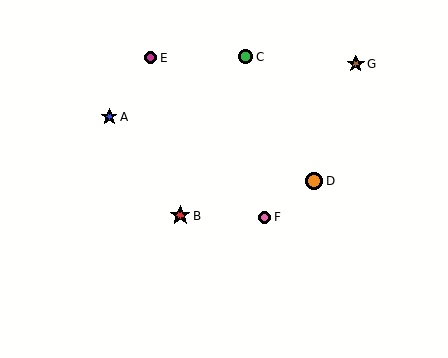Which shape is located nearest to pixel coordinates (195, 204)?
The red star (labeled B) at (180, 216) is nearest to that location.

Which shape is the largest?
The red star (labeled B) is the largest.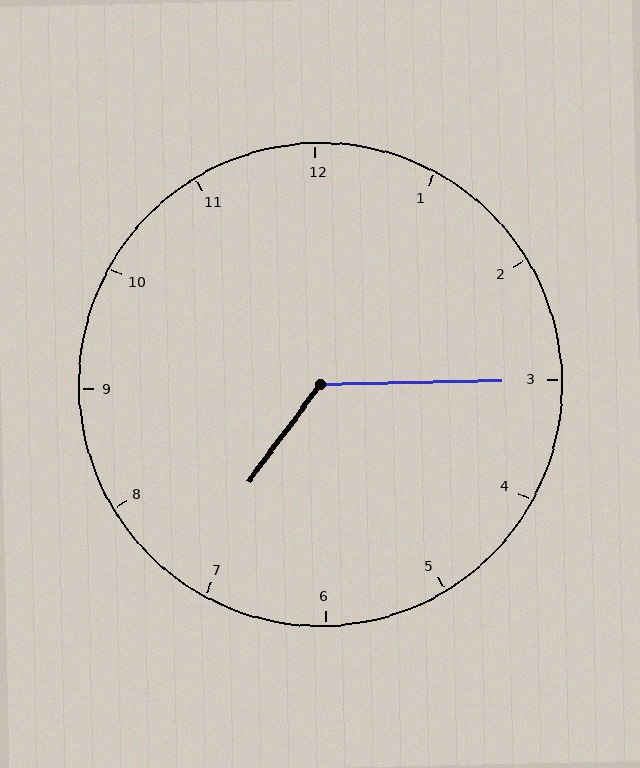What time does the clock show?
7:15.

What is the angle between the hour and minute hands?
Approximately 128 degrees.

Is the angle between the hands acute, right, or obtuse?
It is obtuse.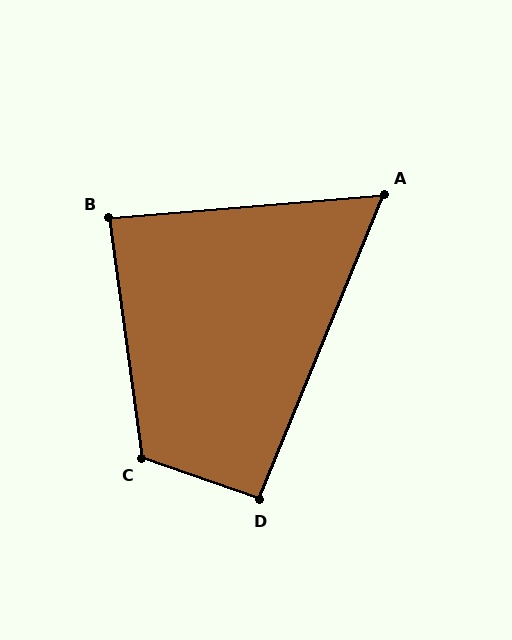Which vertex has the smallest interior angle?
A, at approximately 63 degrees.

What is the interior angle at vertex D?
Approximately 93 degrees (approximately right).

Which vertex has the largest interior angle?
C, at approximately 117 degrees.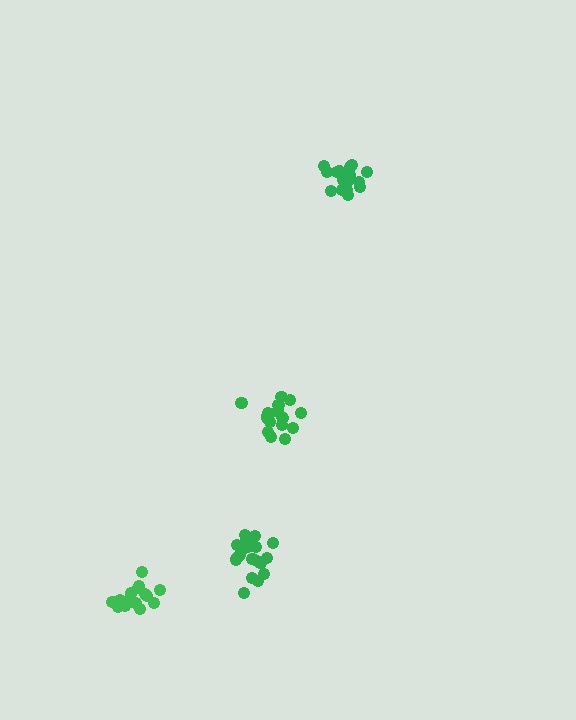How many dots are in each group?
Group 1: 17 dots, Group 2: 19 dots, Group 3: 18 dots, Group 4: 20 dots (74 total).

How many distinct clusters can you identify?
There are 4 distinct clusters.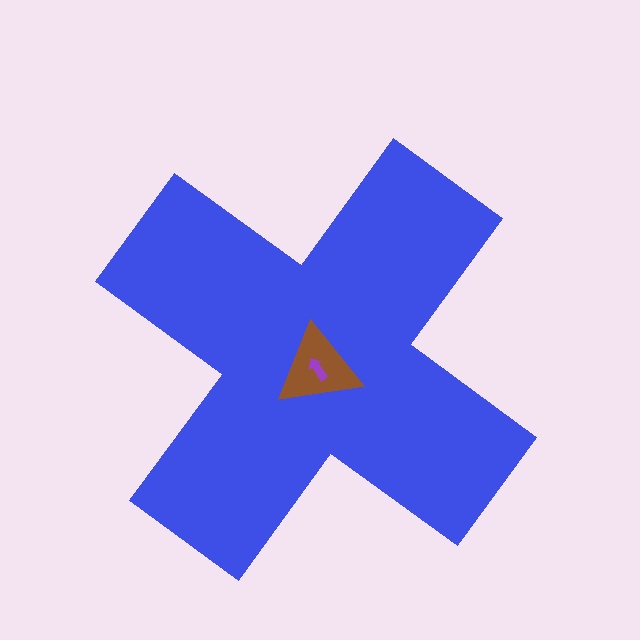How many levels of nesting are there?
3.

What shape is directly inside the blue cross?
The brown triangle.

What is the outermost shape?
The blue cross.